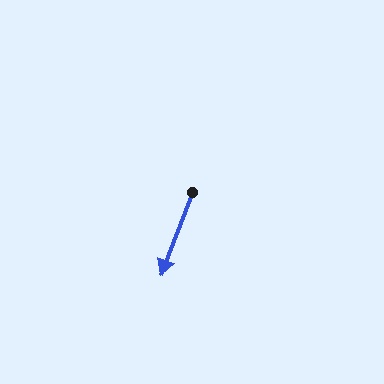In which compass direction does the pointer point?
South.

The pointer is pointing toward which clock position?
Roughly 7 o'clock.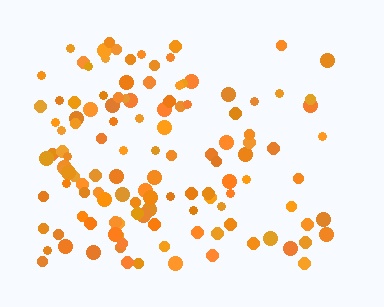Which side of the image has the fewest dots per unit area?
The right.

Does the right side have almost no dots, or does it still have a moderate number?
Still a moderate number, just noticeably fewer than the left.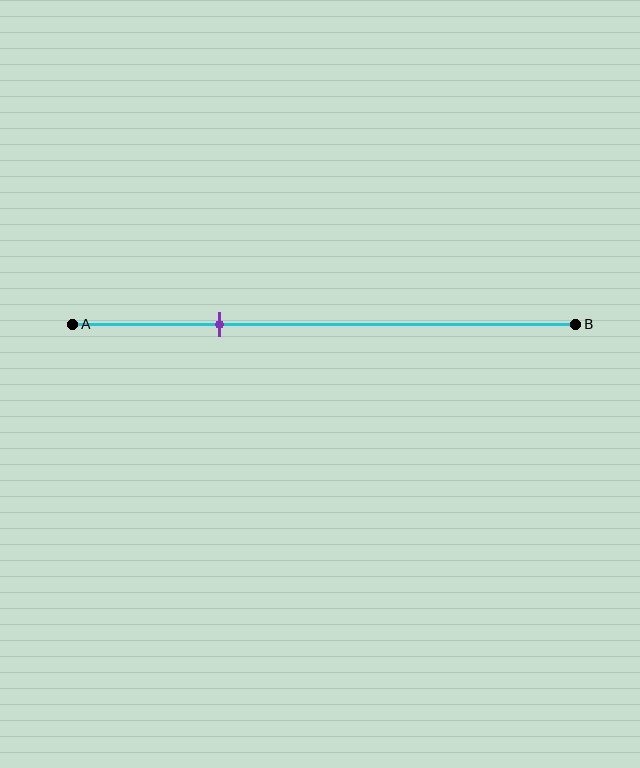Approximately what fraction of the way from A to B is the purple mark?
The purple mark is approximately 30% of the way from A to B.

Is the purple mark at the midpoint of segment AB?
No, the mark is at about 30% from A, not at the 50% midpoint.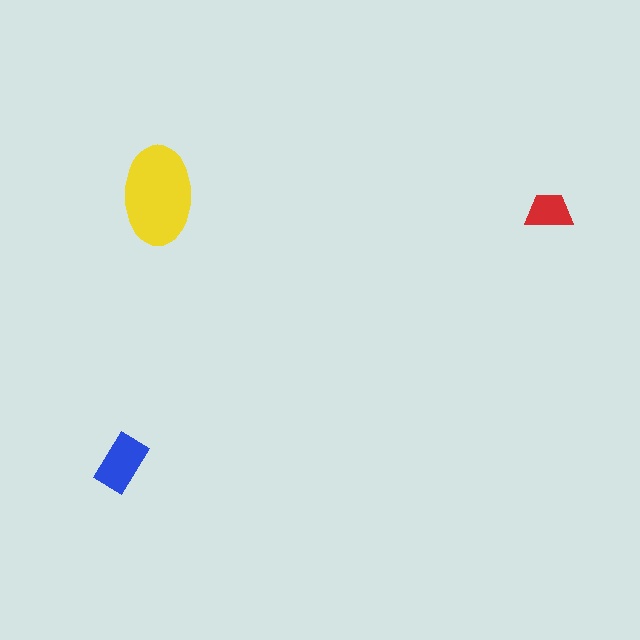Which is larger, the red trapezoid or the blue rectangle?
The blue rectangle.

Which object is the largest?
The yellow ellipse.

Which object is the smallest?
The red trapezoid.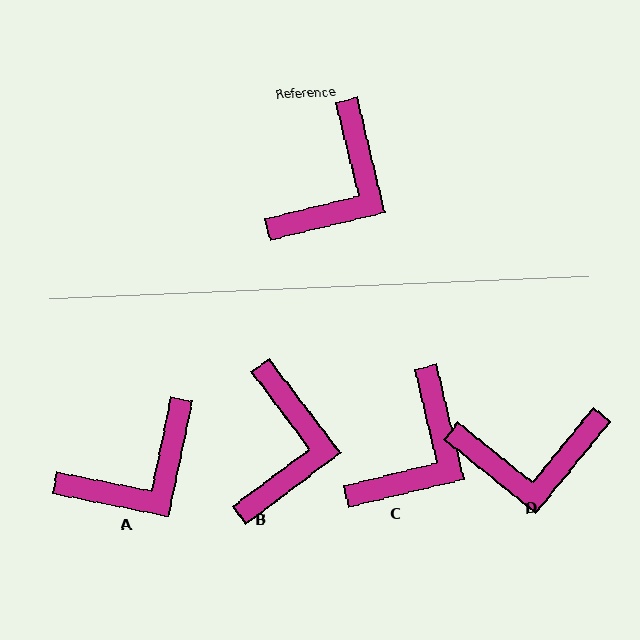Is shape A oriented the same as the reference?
No, it is off by about 25 degrees.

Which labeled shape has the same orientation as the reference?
C.